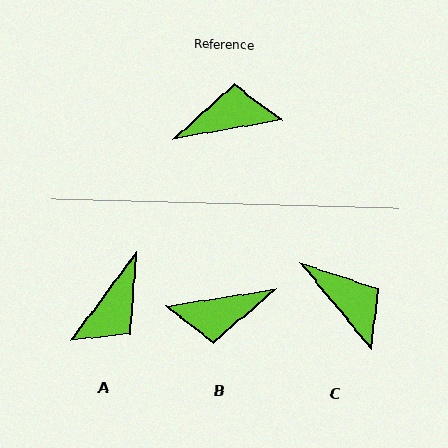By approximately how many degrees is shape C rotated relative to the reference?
Approximately 60 degrees clockwise.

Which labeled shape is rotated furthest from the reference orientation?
B, about 179 degrees away.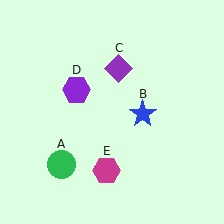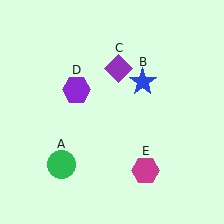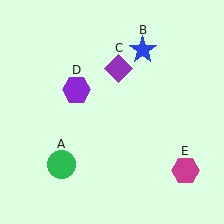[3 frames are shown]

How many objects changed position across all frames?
2 objects changed position: blue star (object B), magenta hexagon (object E).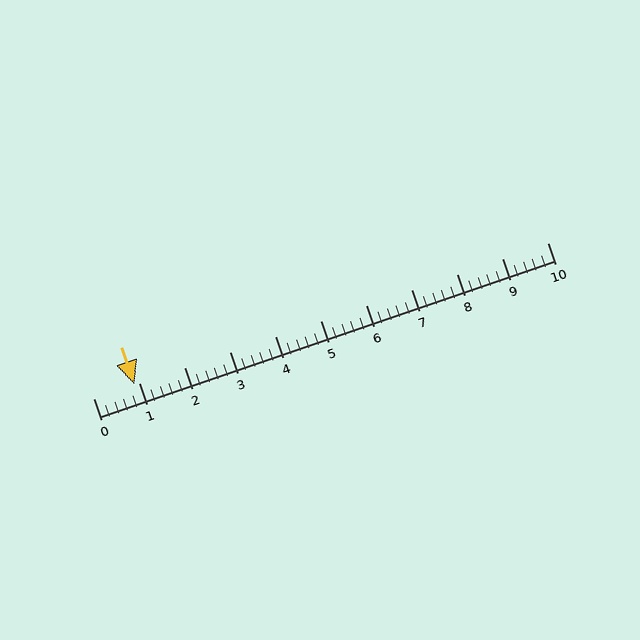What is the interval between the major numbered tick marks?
The major tick marks are spaced 1 units apart.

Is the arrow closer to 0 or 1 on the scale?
The arrow is closer to 1.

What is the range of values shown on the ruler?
The ruler shows values from 0 to 10.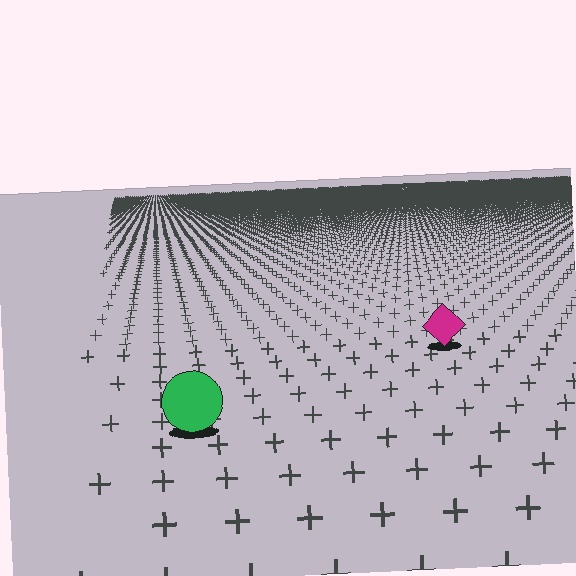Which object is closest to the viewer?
The green circle is closest. The texture marks near it are larger and more spread out.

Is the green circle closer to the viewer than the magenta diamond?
Yes. The green circle is closer — you can tell from the texture gradient: the ground texture is coarser near it.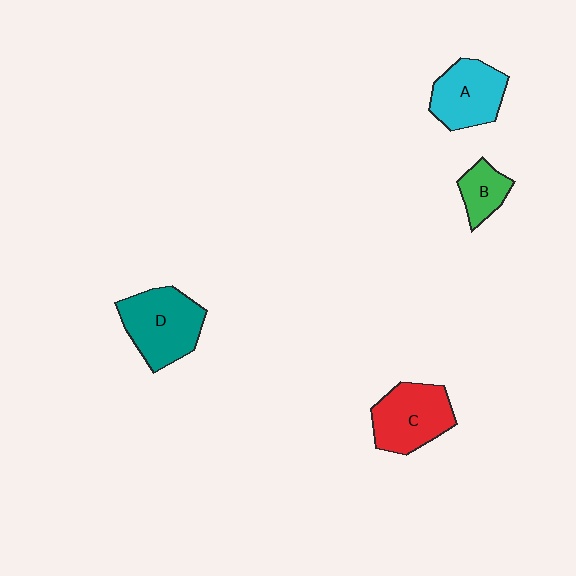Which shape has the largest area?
Shape D (teal).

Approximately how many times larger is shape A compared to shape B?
Approximately 1.8 times.